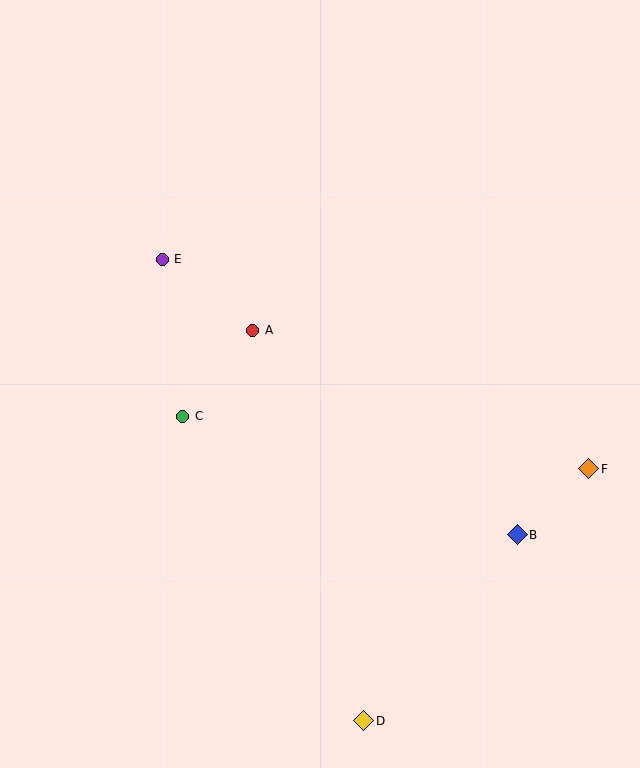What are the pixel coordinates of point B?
Point B is at (517, 535).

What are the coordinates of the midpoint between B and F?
The midpoint between B and F is at (553, 502).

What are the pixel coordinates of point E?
Point E is at (162, 259).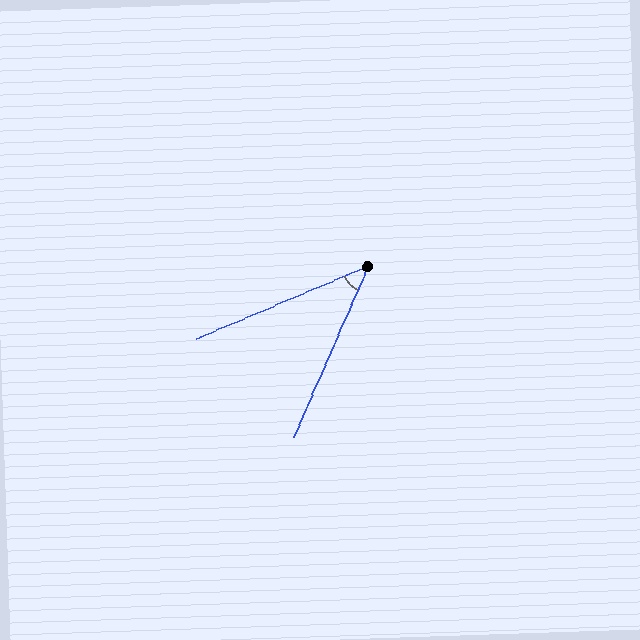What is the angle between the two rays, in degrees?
Approximately 43 degrees.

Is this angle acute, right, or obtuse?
It is acute.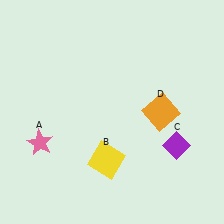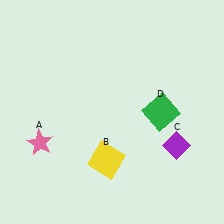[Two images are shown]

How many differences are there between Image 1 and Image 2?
There is 1 difference between the two images.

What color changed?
The square (D) changed from orange in Image 1 to green in Image 2.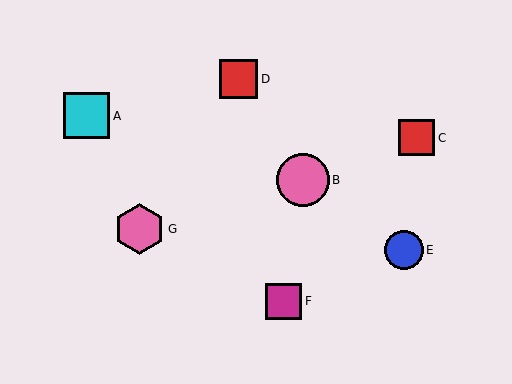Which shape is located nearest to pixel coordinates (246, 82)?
The red square (labeled D) at (239, 79) is nearest to that location.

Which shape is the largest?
The pink circle (labeled B) is the largest.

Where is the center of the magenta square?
The center of the magenta square is at (284, 301).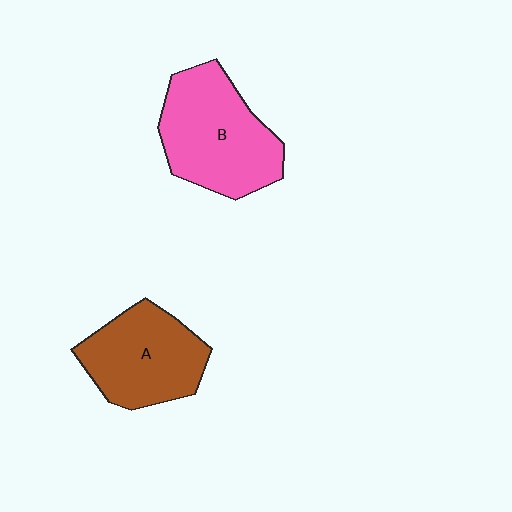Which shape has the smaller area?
Shape A (brown).